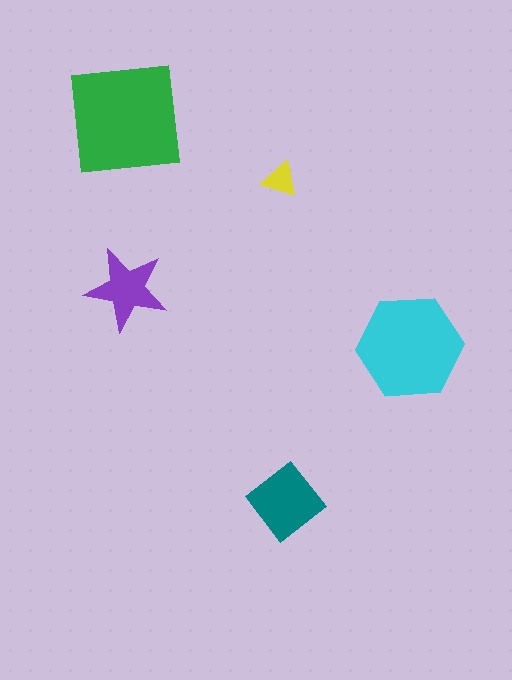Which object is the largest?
The green square.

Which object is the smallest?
The yellow triangle.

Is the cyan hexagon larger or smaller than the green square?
Smaller.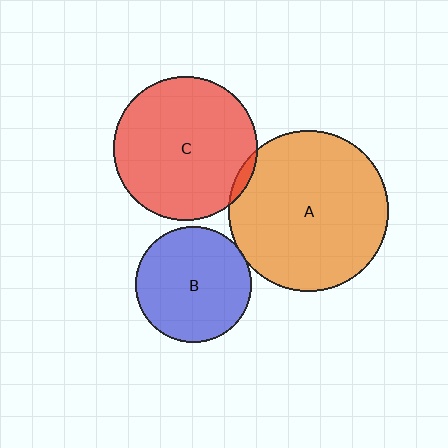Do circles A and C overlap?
Yes.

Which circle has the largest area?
Circle A (orange).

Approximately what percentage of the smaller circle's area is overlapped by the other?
Approximately 5%.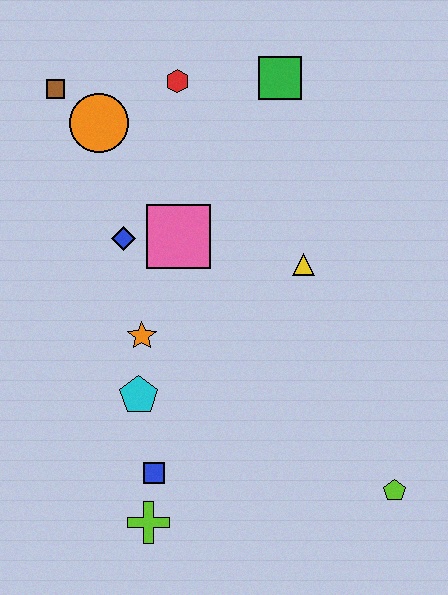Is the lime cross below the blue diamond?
Yes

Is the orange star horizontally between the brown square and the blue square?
Yes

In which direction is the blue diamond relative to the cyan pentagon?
The blue diamond is above the cyan pentagon.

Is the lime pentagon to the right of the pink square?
Yes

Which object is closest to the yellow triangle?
The pink square is closest to the yellow triangle.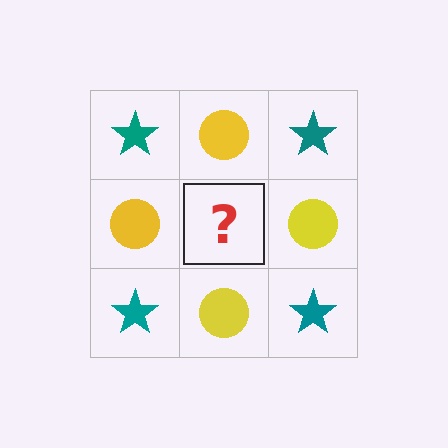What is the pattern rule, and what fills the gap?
The rule is that it alternates teal star and yellow circle in a checkerboard pattern. The gap should be filled with a teal star.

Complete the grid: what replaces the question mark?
The question mark should be replaced with a teal star.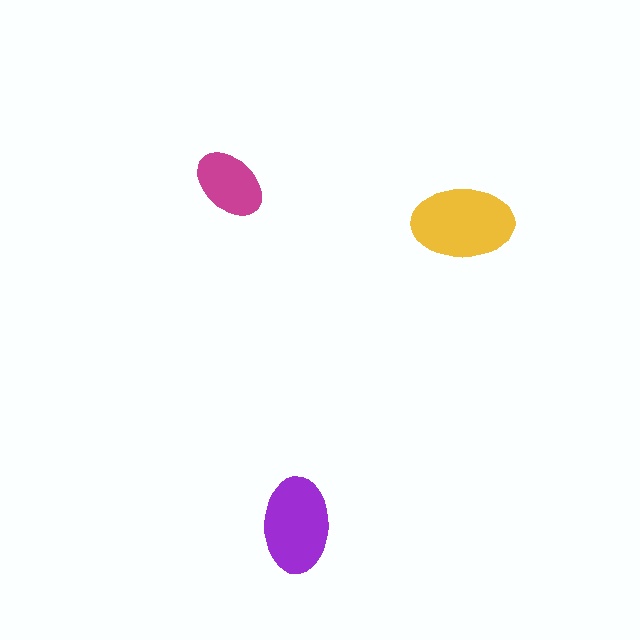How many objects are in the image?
There are 3 objects in the image.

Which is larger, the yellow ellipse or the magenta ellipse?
The yellow one.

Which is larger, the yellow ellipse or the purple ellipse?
The yellow one.